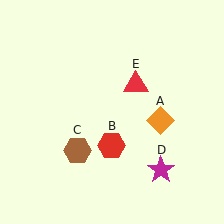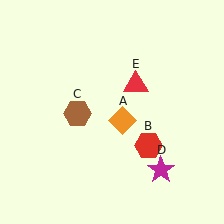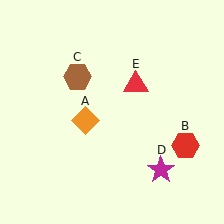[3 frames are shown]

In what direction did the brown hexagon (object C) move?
The brown hexagon (object C) moved up.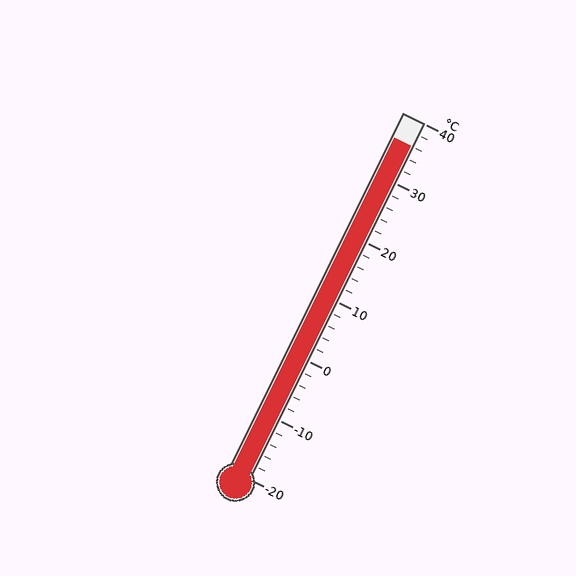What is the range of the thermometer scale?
The thermometer scale ranges from -20°C to 40°C.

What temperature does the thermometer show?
The thermometer shows approximately 36°C.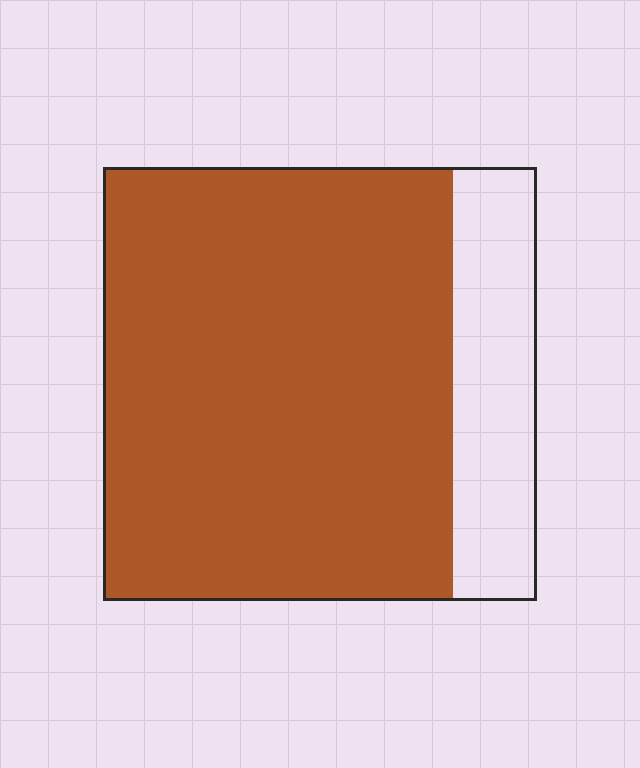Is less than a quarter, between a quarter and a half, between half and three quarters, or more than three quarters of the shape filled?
More than three quarters.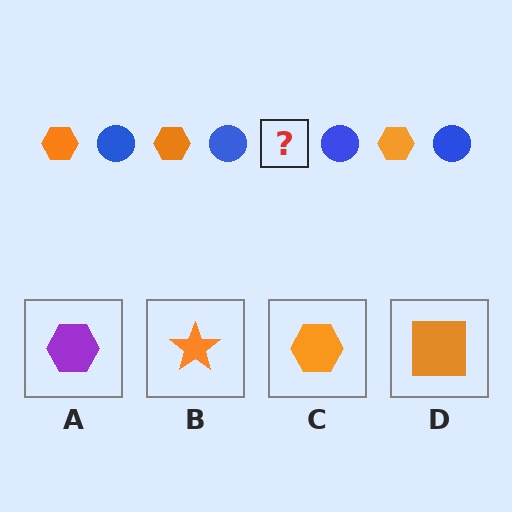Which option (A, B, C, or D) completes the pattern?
C.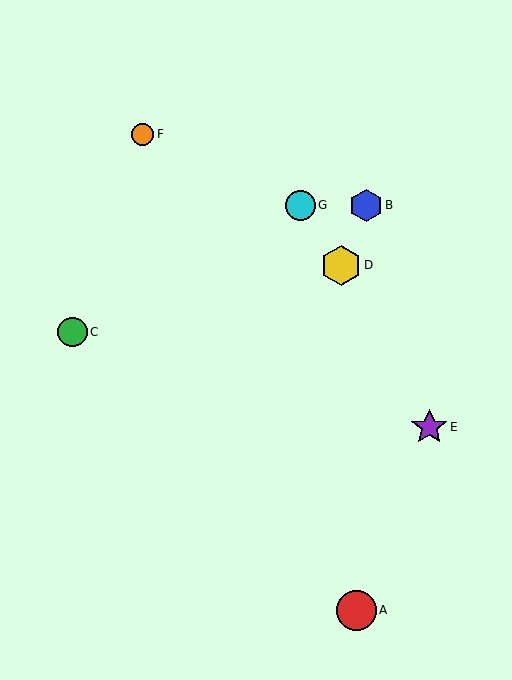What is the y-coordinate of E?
Object E is at y≈427.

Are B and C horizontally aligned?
No, B is at y≈205 and C is at y≈332.